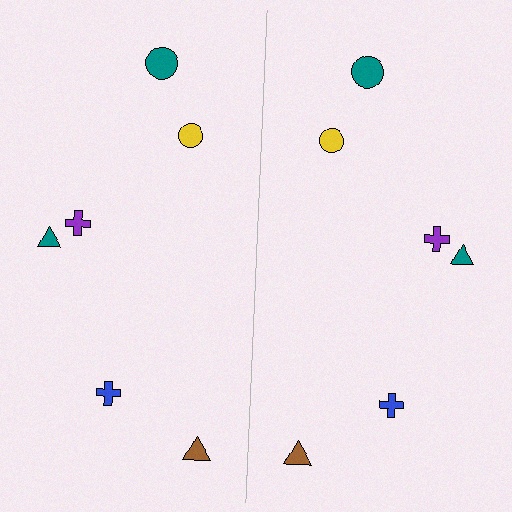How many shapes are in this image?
There are 12 shapes in this image.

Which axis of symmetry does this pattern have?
The pattern has a vertical axis of symmetry running through the center of the image.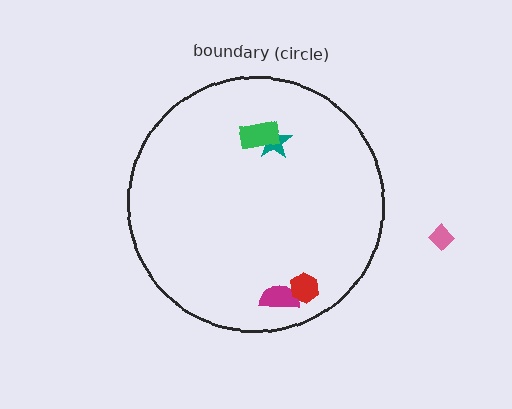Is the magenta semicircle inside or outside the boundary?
Inside.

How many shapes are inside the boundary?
4 inside, 1 outside.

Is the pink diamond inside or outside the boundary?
Outside.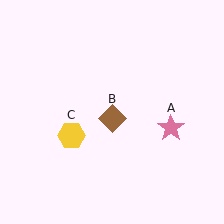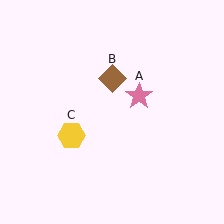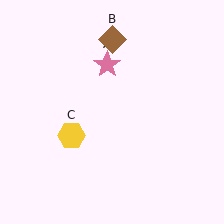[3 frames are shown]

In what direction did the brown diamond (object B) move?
The brown diamond (object B) moved up.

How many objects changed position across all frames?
2 objects changed position: pink star (object A), brown diamond (object B).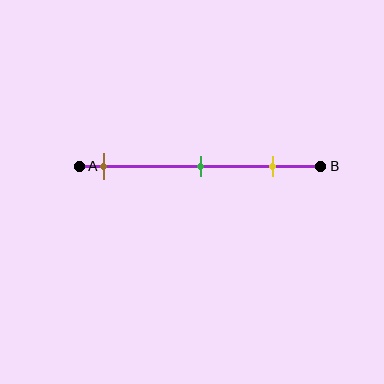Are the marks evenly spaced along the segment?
Yes, the marks are approximately evenly spaced.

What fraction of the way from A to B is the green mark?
The green mark is approximately 50% (0.5) of the way from A to B.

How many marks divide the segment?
There are 3 marks dividing the segment.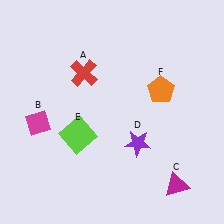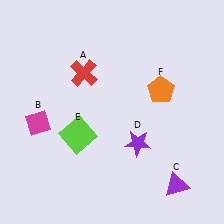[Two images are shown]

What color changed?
The triangle (C) changed from magenta in Image 1 to purple in Image 2.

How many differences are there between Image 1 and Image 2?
There is 1 difference between the two images.